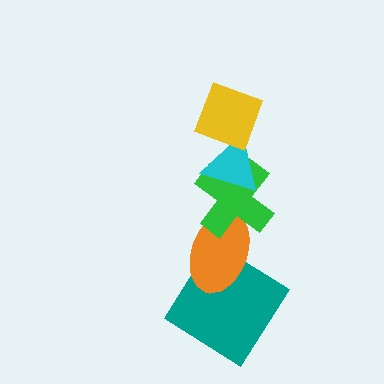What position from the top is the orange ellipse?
The orange ellipse is 4th from the top.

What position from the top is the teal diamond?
The teal diamond is 5th from the top.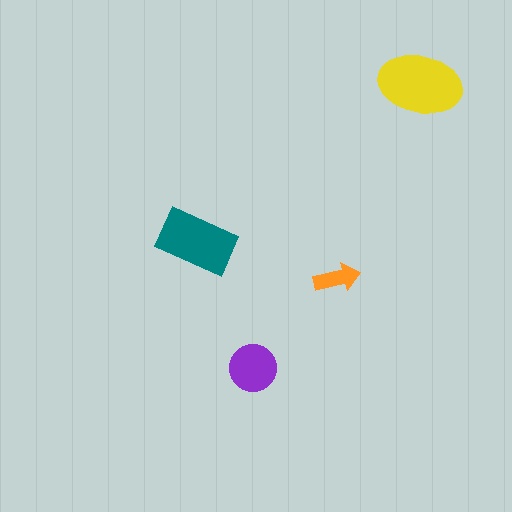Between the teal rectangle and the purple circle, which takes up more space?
The teal rectangle.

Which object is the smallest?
The orange arrow.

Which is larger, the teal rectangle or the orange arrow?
The teal rectangle.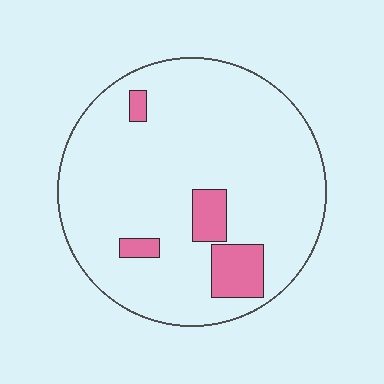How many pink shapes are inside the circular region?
4.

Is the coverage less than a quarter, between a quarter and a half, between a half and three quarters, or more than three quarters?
Less than a quarter.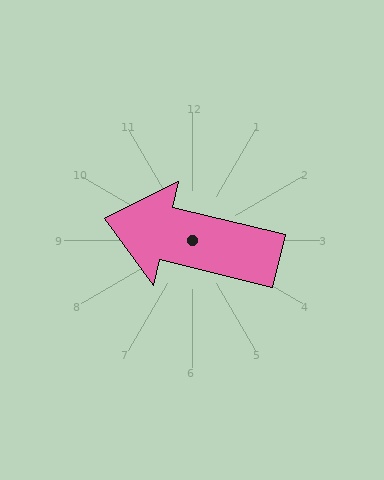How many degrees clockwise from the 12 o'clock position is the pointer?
Approximately 284 degrees.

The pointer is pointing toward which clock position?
Roughly 9 o'clock.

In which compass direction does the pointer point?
West.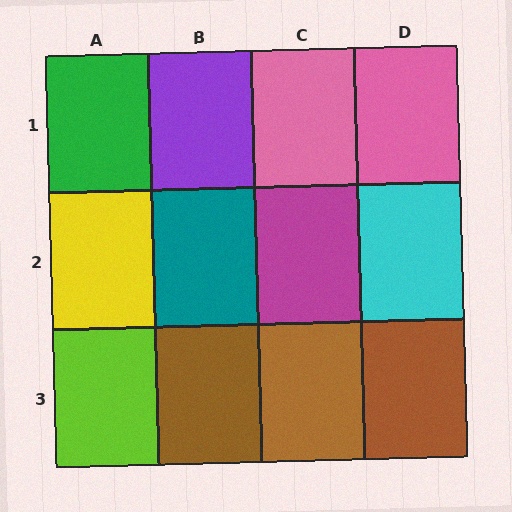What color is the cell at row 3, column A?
Lime.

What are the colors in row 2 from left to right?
Yellow, teal, magenta, cyan.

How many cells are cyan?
1 cell is cyan.